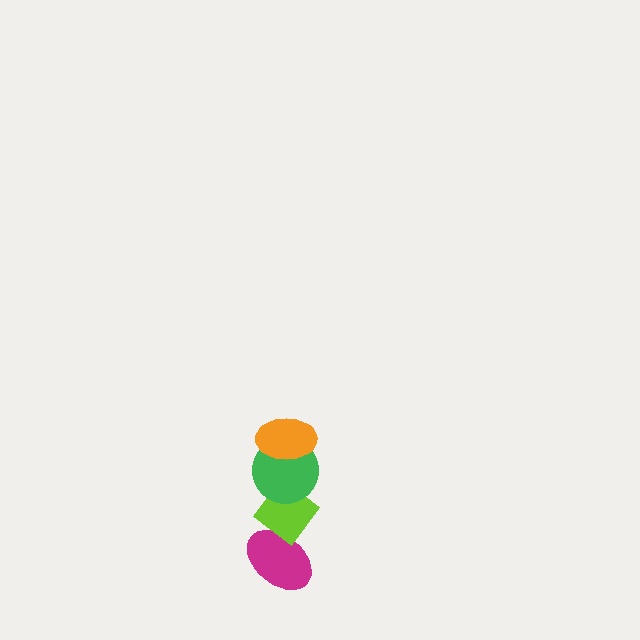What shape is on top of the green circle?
The orange ellipse is on top of the green circle.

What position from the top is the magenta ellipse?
The magenta ellipse is 4th from the top.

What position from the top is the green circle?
The green circle is 2nd from the top.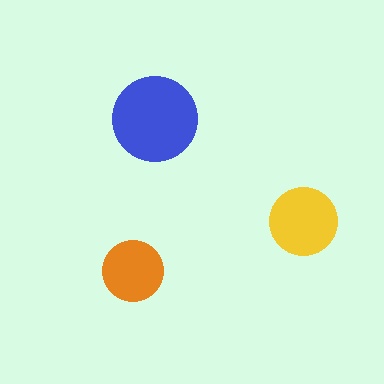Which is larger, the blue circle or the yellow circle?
The blue one.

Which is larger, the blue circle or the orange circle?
The blue one.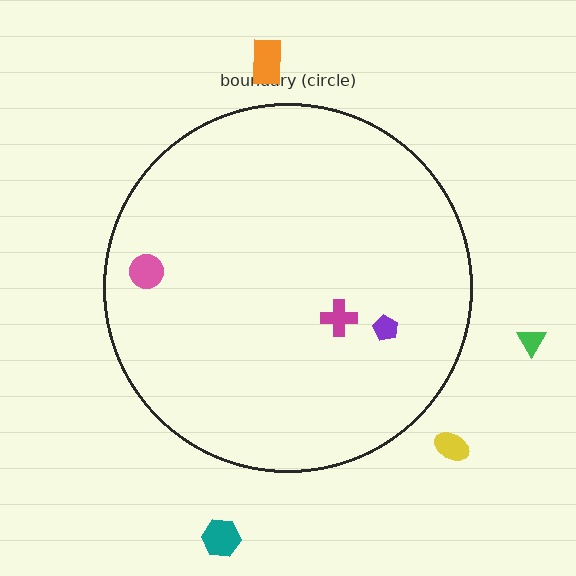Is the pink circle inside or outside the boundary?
Inside.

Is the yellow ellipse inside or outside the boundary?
Outside.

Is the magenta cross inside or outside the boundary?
Inside.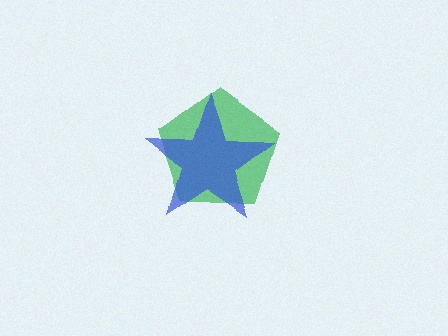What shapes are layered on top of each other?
The layered shapes are: a green pentagon, a blue star.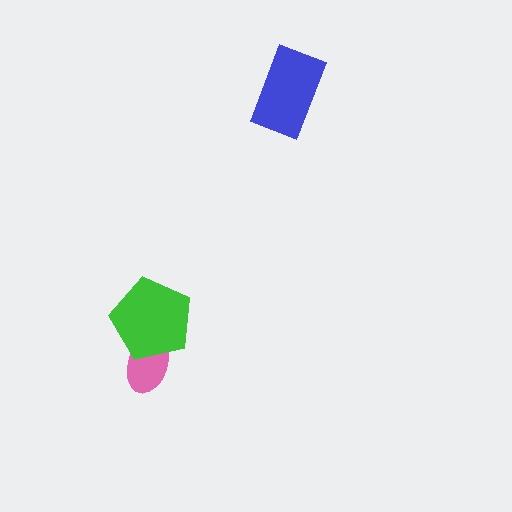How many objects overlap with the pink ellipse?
1 object overlaps with the pink ellipse.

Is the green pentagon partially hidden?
No, no other shape covers it.